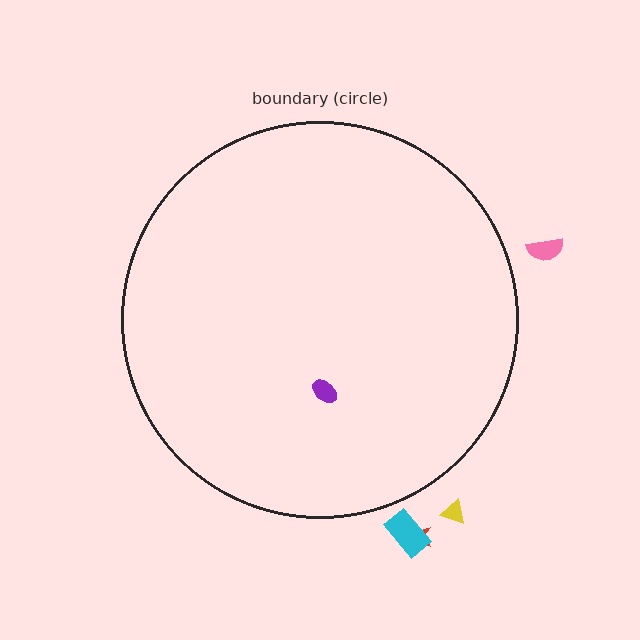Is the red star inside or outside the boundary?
Outside.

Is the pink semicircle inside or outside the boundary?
Outside.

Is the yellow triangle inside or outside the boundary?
Outside.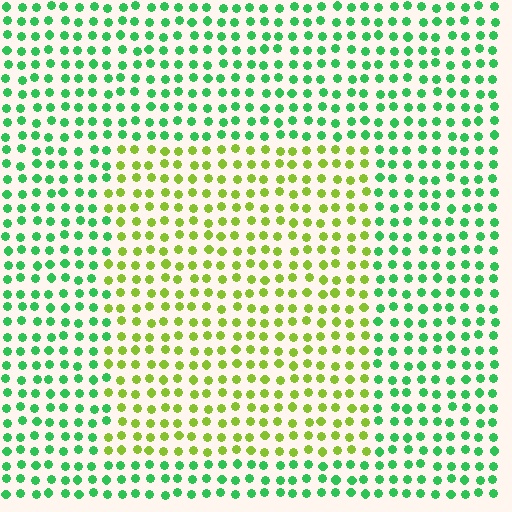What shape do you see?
I see a rectangle.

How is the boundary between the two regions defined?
The boundary is defined purely by a slight shift in hue (about 51 degrees). Spacing, size, and orientation are identical on both sides.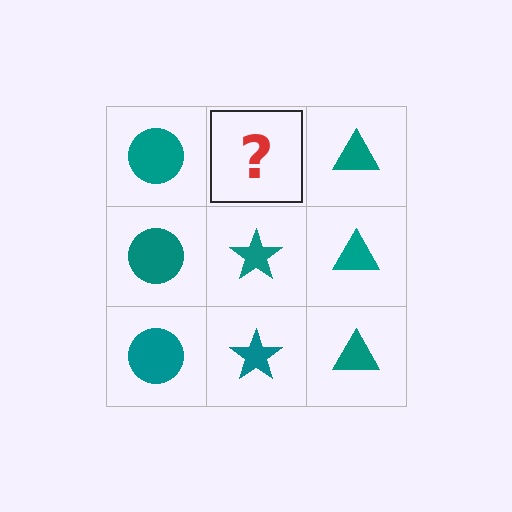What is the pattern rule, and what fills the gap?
The rule is that each column has a consistent shape. The gap should be filled with a teal star.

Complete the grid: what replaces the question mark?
The question mark should be replaced with a teal star.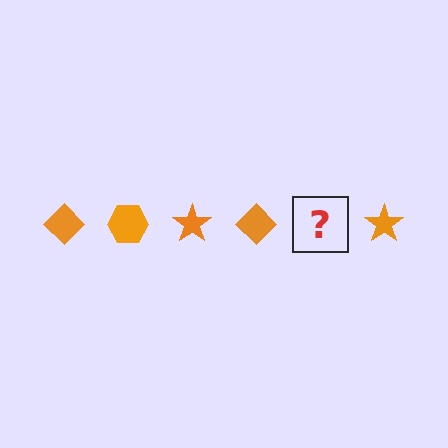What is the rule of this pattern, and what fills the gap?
The rule is that the pattern cycles through diamond, hexagon, star shapes in orange. The gap should be filled with an orange hexagon.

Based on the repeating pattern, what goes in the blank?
The blank should be an orange hexagon.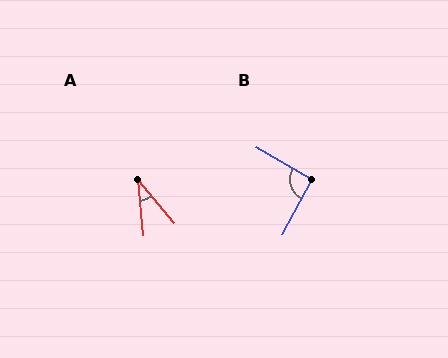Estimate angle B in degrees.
Approximately 91 degrees.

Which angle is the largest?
B, at approximately 91 degrees.